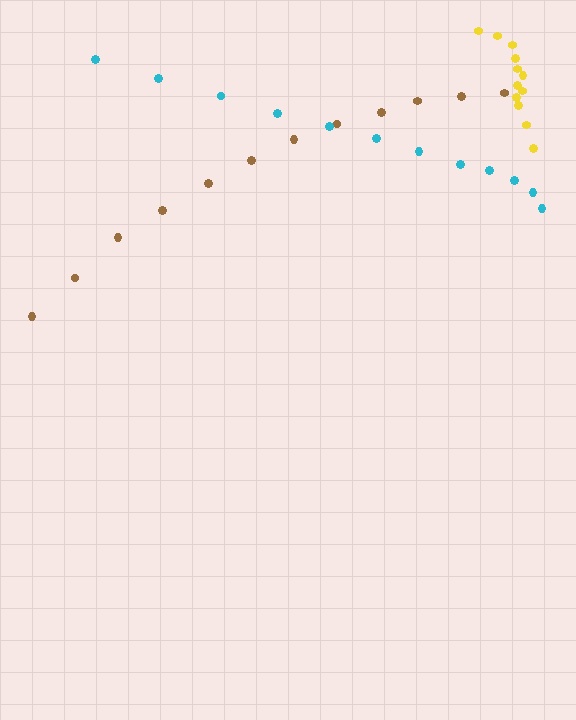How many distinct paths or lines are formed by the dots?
There are 3 distinct paths.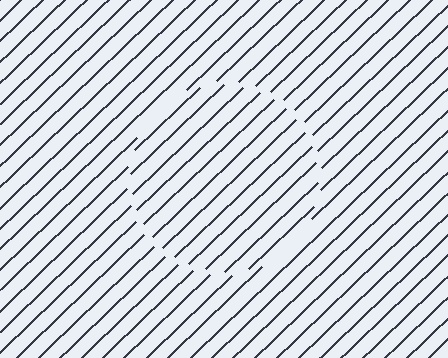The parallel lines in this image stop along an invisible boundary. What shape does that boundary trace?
An illusory circle. The interior of the shape contains the same grating, shifted by half a period — the contour is defined by the phase discontinuity where line-ends from the inner and outer gratings abut.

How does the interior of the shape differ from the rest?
The interior of the shape contains the same grating, shifted by half a period — the contour is defined by the phase discontinuity where line-ends from the inner and outer gratings abut.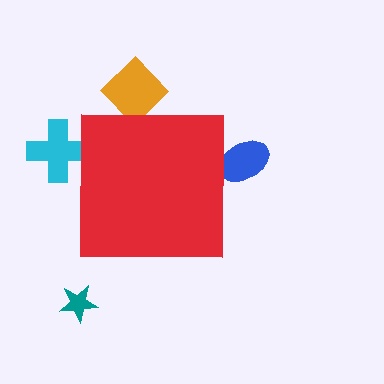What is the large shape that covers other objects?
A red square.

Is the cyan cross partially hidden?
Yes, the cyan cross is partially hidden behind the red square.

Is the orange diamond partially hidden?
Yes, the orange diamond is partially hidden behind the red square.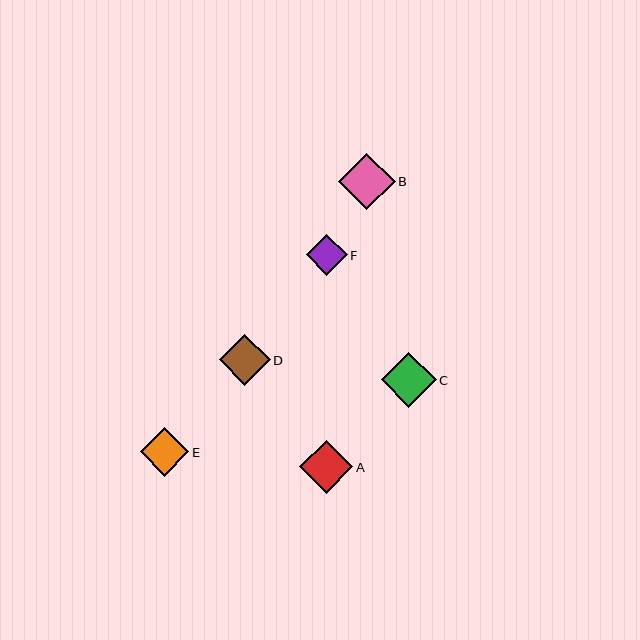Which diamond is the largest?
Diamond B is the largest with a size of approximately 56 pixels.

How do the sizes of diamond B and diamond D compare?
Diamond B and diamond D are approximately the same size.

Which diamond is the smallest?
Diamond F is the smallest with a size of approximately 41 pixels.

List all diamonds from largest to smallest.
From largest to smallest: B, C, A, D, E, F.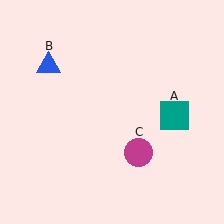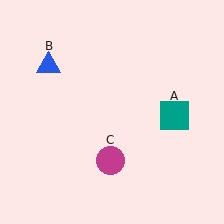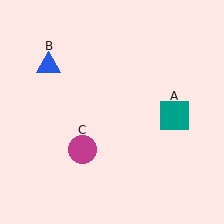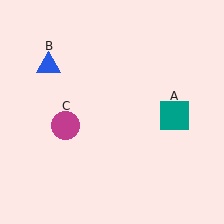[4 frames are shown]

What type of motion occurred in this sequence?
The magenta circle (object C) rotated clockwise around the center of the scene.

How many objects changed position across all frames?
1 object changed position: magenta circle (object C).